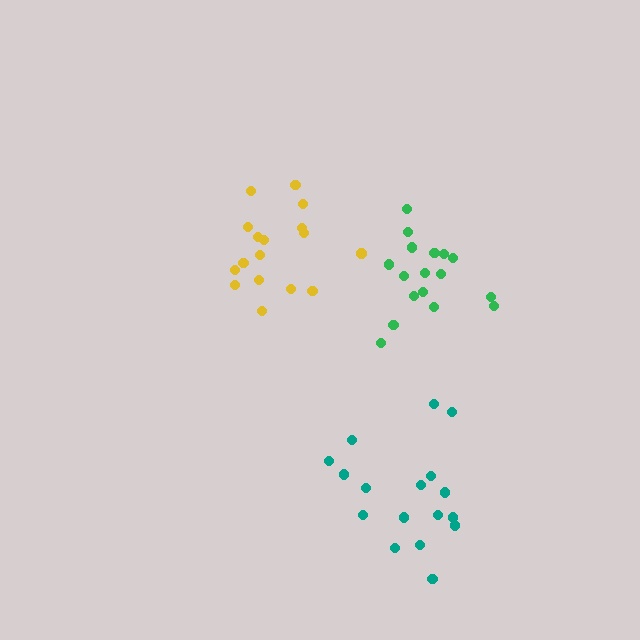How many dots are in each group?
Group 1: 17 dots, Group 2: 17 dots, Group 3: 17 dots (51 total).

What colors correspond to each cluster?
The clusters are colored: teal, yellow, green.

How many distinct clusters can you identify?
There are 3 distinct clusters.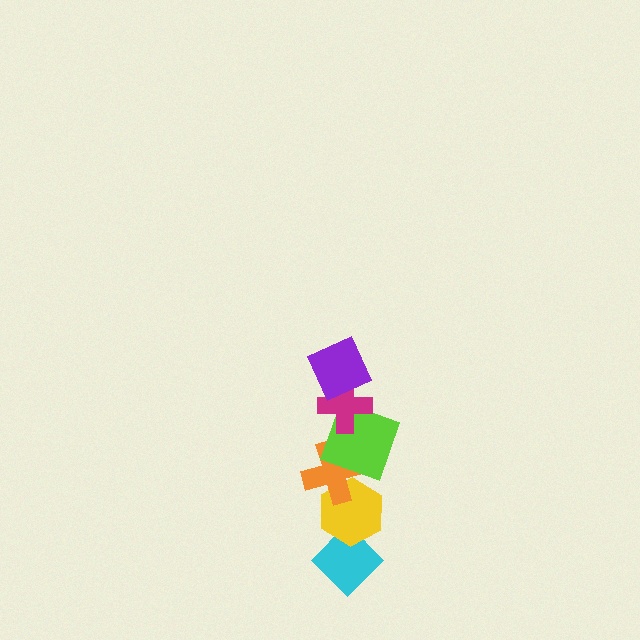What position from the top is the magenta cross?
The magenta cross is 2nd from the top.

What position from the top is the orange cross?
The orange cross is 4th from the top.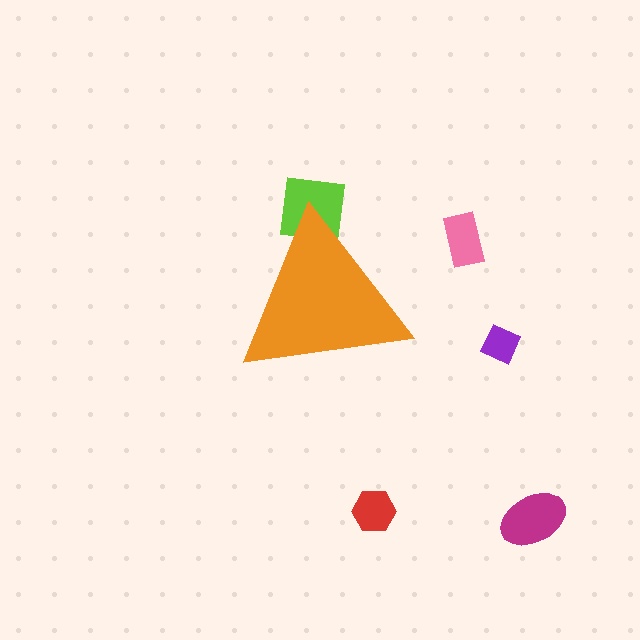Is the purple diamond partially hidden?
No, the purple diamond is fully visible.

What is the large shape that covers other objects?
An orange triangle.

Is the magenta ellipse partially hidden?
No, the magenta ellipse is fully visible.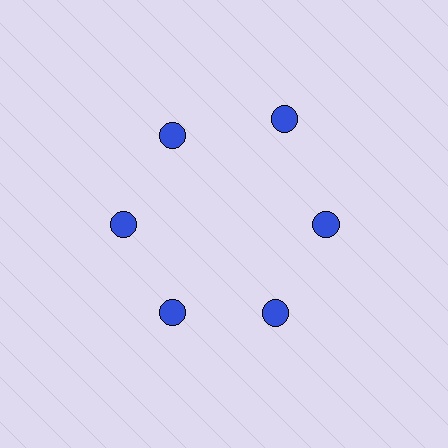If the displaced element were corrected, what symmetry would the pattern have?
It would have 6-fold rotational symmetry — the pattern would map onto itself every 60 degrees.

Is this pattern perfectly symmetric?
No. The 6 blue circles are arranged in a ring, but one element near the 1 o'clock position is pushed outward from the center, breaking the 6-fold rotational symmetry.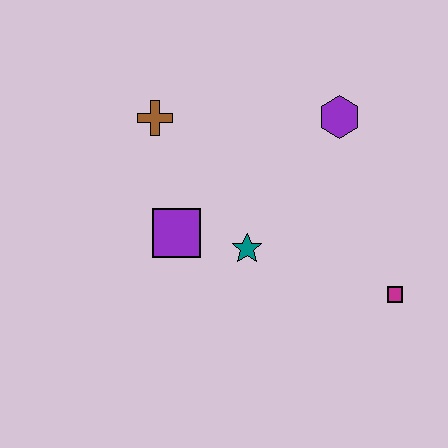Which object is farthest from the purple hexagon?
The purple square is farthest from the purple hexagon.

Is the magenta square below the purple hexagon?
Yes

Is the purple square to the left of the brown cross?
No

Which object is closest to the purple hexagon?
The teal star is closest to the purple hexagon.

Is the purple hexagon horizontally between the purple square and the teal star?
No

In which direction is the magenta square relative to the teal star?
The magenta square is to the right of the teal star.